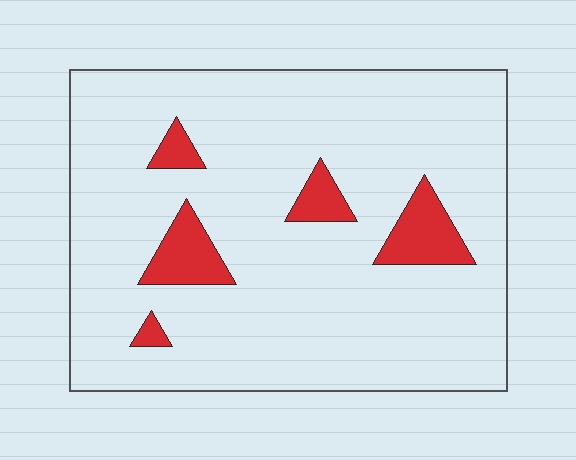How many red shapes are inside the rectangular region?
5.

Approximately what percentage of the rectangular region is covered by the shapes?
Approximately 10%.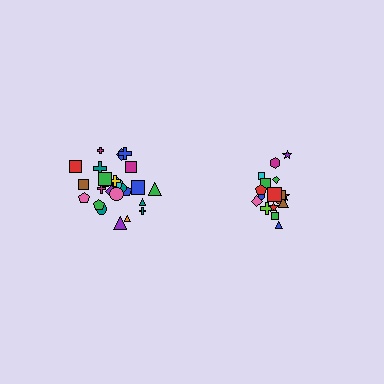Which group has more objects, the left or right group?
The left group.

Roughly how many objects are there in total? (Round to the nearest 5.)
Roughly 45 objects in total.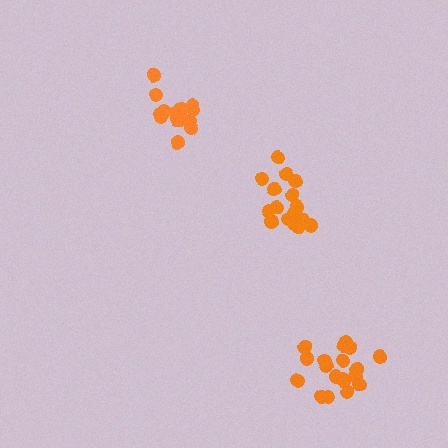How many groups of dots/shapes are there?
There are 3 groups.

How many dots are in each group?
Group 1: 15 dots, Group 2: 19 dots, Group 3: 16 dots (50 total).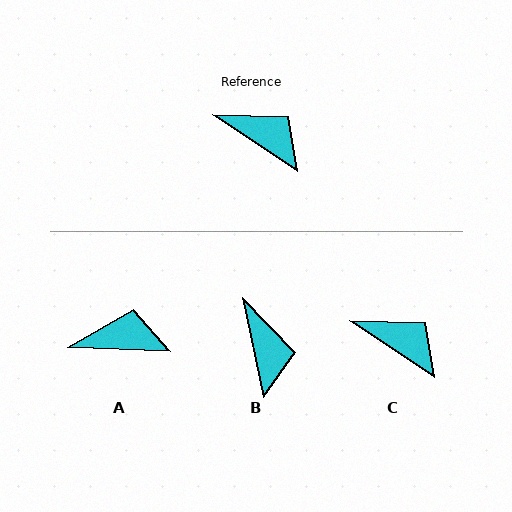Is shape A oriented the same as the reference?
No, it is off by about 32 degrees.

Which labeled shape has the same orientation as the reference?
C.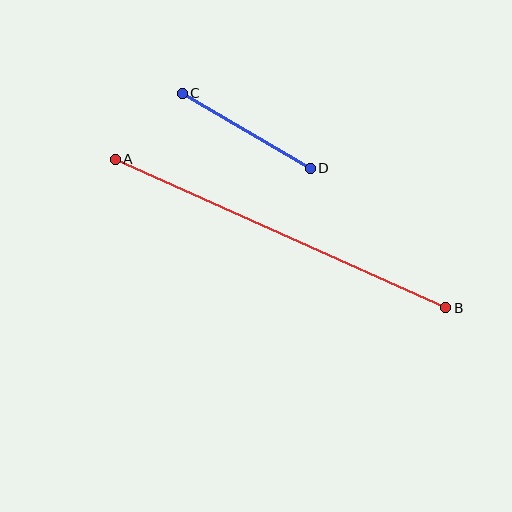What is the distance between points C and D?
The distance is approximately 148 pixels.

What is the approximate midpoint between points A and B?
The midpoint is at approximately (281, 234) pixels.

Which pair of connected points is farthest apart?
Points A and B are farthest apart.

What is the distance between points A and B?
The distance is approximately 363 pixels.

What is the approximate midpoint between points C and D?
The midpoint is at approximately (246, 131) pixels.